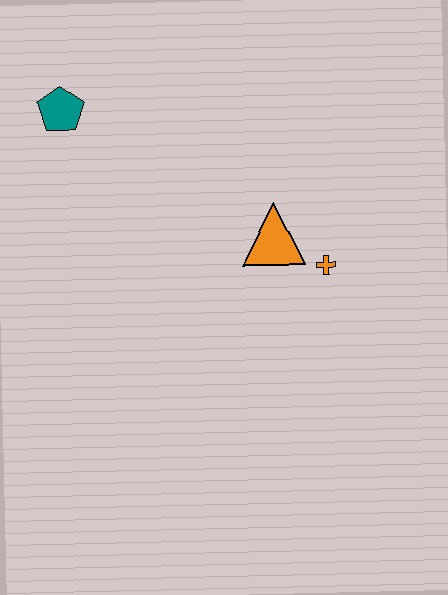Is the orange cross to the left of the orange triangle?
No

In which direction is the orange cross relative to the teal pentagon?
The orange cross is to the right of the teal pentagon.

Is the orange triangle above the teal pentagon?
No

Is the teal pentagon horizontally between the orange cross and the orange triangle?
No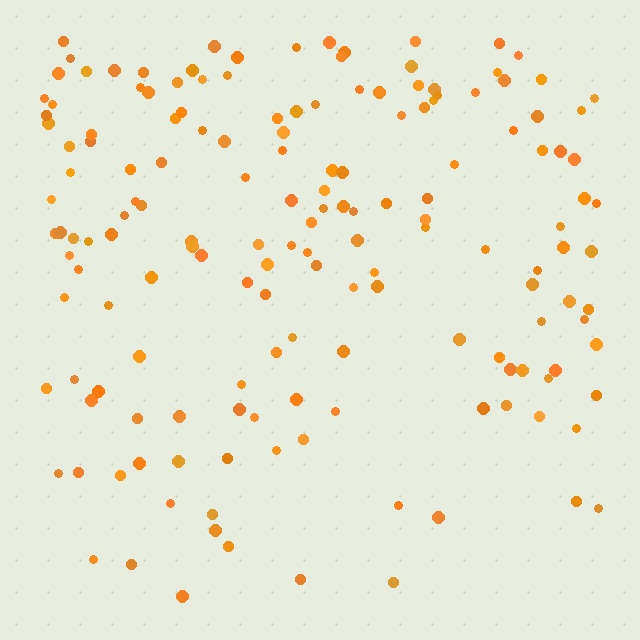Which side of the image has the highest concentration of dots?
The top.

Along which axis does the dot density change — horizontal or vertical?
Vertical.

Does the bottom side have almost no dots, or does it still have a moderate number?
Still a moderate number, just noticeably fewer than the top.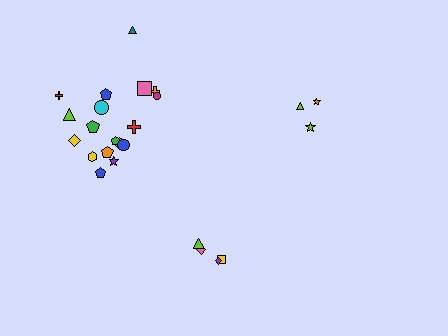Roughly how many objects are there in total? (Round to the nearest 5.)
Roughly 25 objects in total.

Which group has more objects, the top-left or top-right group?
The top-left group.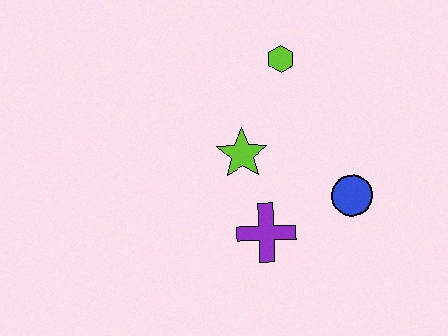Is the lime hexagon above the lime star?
Yes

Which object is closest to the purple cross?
The lime star is closest to the purple cross.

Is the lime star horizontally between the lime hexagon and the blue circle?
No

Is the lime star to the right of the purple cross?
No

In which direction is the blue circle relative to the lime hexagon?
The blue circle is below the lime hexagon.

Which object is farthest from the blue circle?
The lime hexagon is farthest from the blue circle.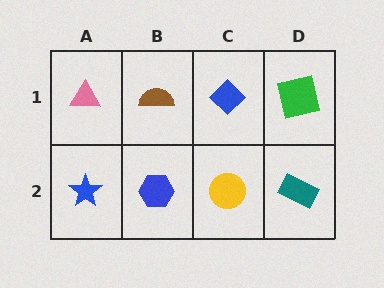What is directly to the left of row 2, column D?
A yellow circle.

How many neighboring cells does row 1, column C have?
3.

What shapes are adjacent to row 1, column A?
A blue star (row 2, column A), a brown semicircle (row 1, column B).